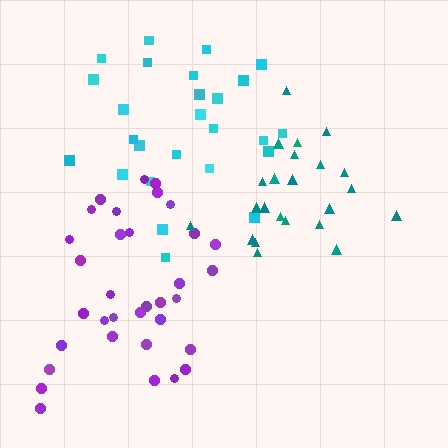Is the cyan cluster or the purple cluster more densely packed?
Purple.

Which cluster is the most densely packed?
Purple.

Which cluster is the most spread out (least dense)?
Cyan.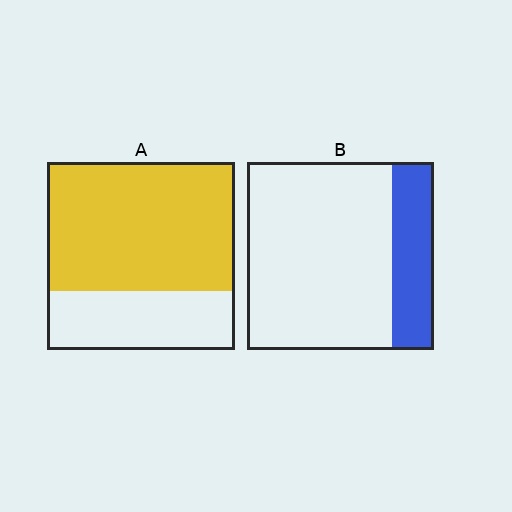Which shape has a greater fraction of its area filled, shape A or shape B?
Shape A.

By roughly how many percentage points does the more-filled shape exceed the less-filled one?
By roughly 45 percentage points (A over B).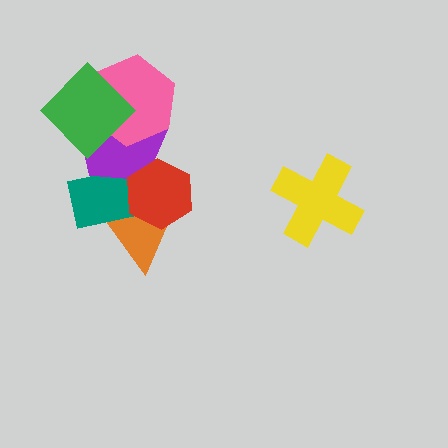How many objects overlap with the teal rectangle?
3 objects overlap with the teal rectangle.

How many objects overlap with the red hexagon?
3 objects overlap with the red hexagon.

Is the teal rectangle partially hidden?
Yes, it is partially covered by another shape.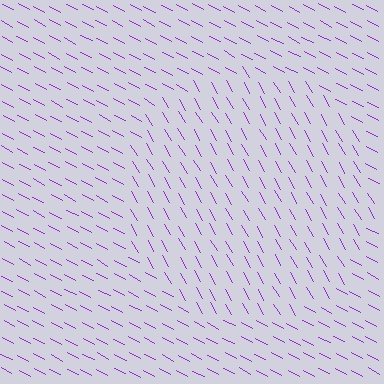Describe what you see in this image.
The image is filled with small purple line segments. A circle region in the image has lines oriented differently from the surrounding lines, creating a visible texture boundary.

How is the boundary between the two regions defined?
The boundary is defined purely by a change in line orientation (approximately 32 degrees difference). All lines are the same color and thickness.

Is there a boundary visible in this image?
Yes, there is a texture boundary formed by a change in line orientation.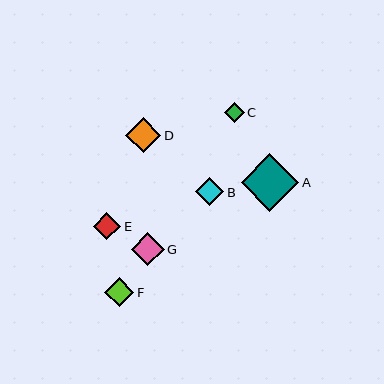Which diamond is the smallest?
Diamond C is the smallest with a size of approximately 20 pixels.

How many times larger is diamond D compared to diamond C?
Diamond D is approximately 1.8 times the size of diamond C.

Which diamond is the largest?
Diamond A is the largest with a size of approximately 58 pixels.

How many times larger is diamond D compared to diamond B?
Diamond D is approximately 1.2 times the size of diamond B.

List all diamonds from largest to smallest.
From largest to smallest: A, D, G, F, B, E, C.